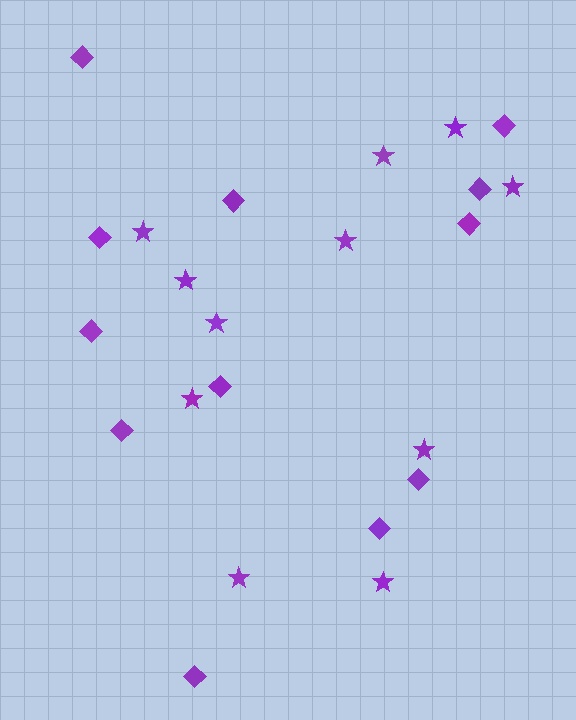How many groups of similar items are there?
There are 2 groups: one group of stars (11) and one group of diamonds (12).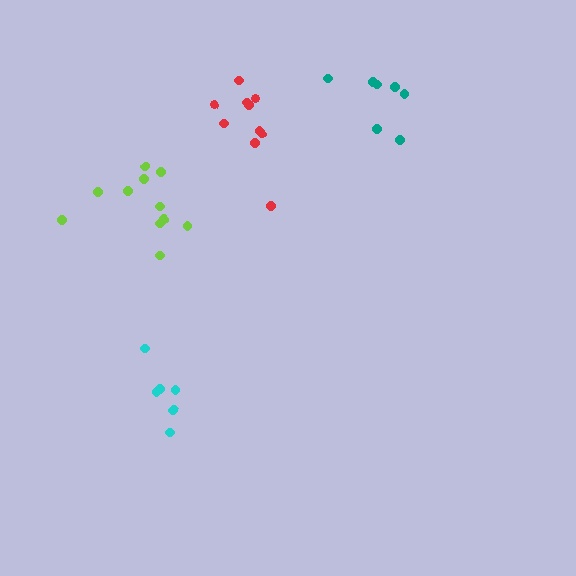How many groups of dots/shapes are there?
There are 4 groups.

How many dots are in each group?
Group 1: 7 dots, Group 2: 6 dots, Group 3: 11 dots, Group 4: 10 dots (34 total).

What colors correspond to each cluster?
The clusters are colored: teal, cyan, lime, red.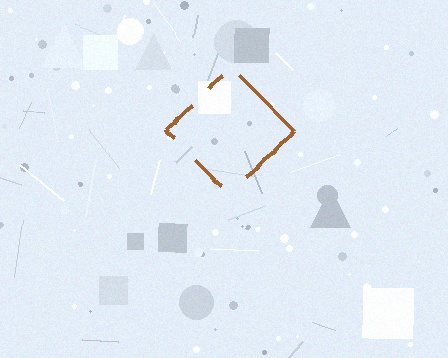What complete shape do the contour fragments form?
The contour fragments form a diamond.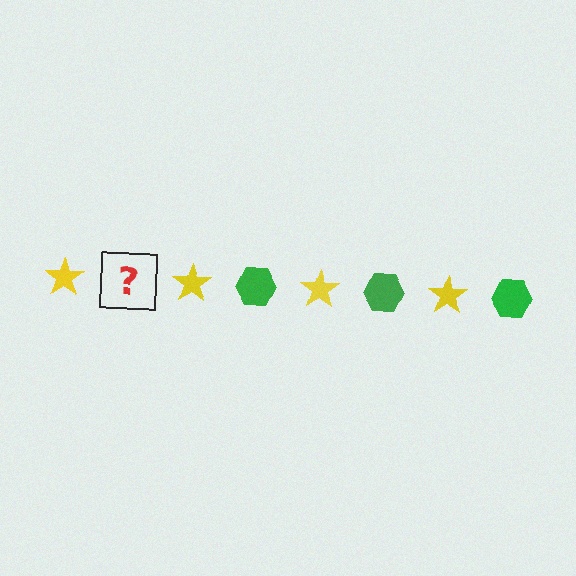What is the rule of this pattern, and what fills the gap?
The rule is that the pattern alternates between yellow star and green hexagon. The gap should be filled with a green hexagon.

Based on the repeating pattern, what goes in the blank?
The blank should be a green hexagon.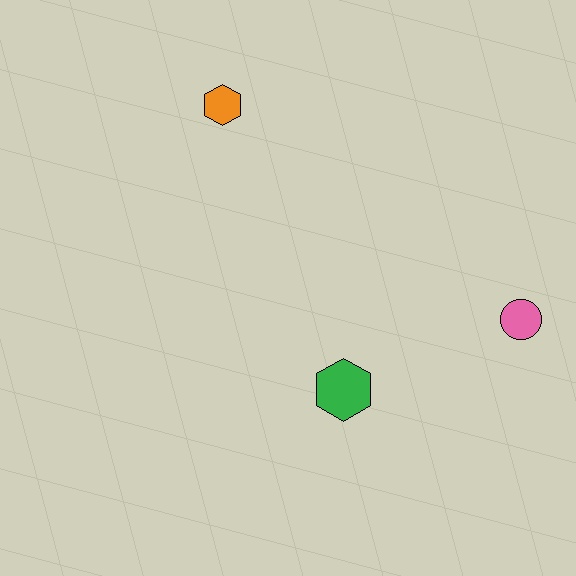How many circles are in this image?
There is 1 circle.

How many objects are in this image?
There are 3 objects.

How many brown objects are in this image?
There are no brown objects.